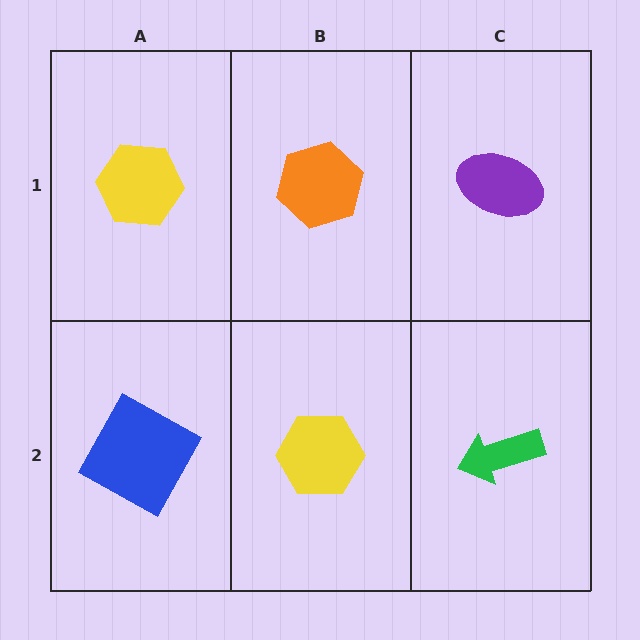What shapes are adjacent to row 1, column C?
A green arrow (row 2, column C), an orange hexagon (row 1, column B).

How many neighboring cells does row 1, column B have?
3.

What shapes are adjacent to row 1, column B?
A yellow hexagon (row 2, column B), a yellow hexagon (row 1, column A), a purple ellipse (row 1, column C).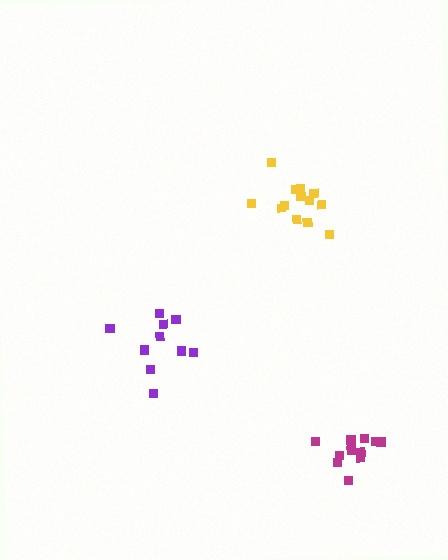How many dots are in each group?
Group 1: 13 dots, Group 2: 10 dots, Group 3: 12 dots (35 total).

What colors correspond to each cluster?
The clusters are colored: yellow, purple, magenta.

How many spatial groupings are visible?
There are 3 spatial groupings.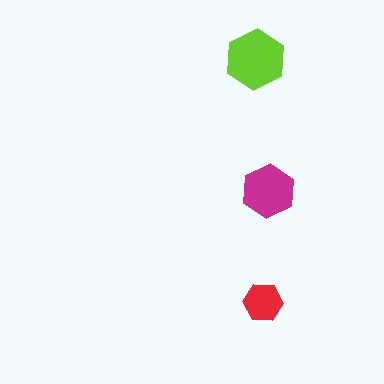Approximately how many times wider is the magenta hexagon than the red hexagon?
About 1.5 times wider.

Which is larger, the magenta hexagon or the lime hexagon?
The lime one.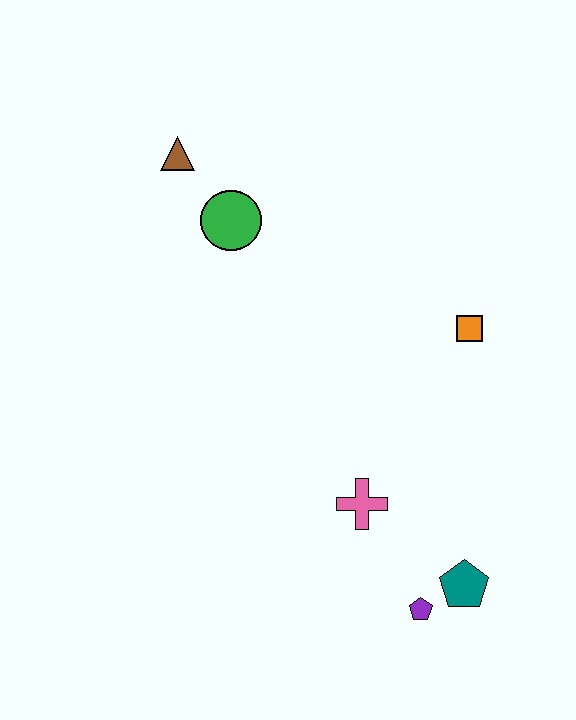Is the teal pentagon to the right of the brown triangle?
Yes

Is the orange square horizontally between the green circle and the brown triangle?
No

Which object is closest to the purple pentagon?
The teal pentagon is closest to the purple pentagon.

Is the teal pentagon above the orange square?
No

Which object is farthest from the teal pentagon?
The brown triangle is farthest from the teal pentagon.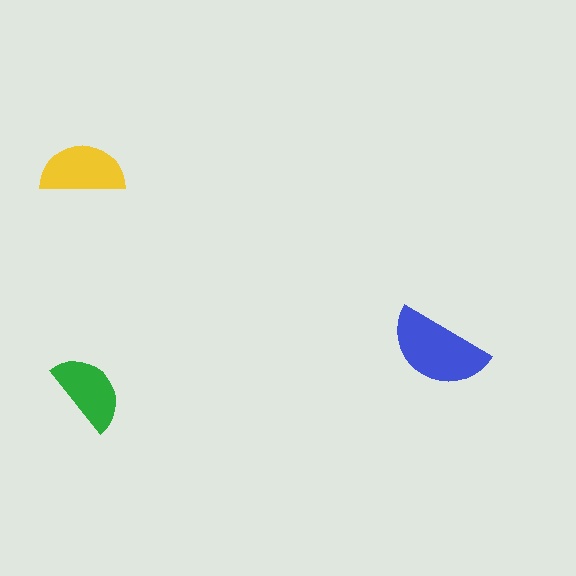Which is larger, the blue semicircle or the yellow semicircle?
The blue one.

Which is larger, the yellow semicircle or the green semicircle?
The yellow one.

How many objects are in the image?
There are 3 objects in the image.